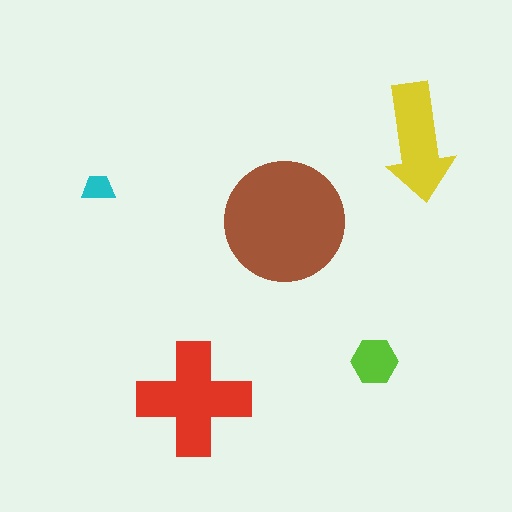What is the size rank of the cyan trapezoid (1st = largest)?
5th.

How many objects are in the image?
There are 5 objects in the image.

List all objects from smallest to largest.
The cyan trapezoid, the lime hexagon, the yellow arrow, the red cross, the brown circle.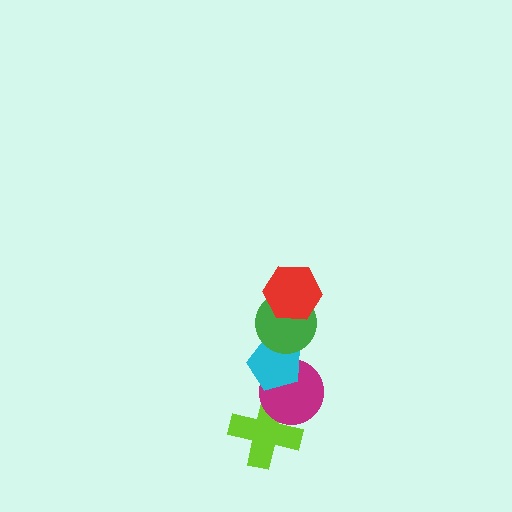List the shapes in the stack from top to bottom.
From top to bottom: the red hexagon, the green circle, the cyan pentagon, the magenta circle, the lime cross.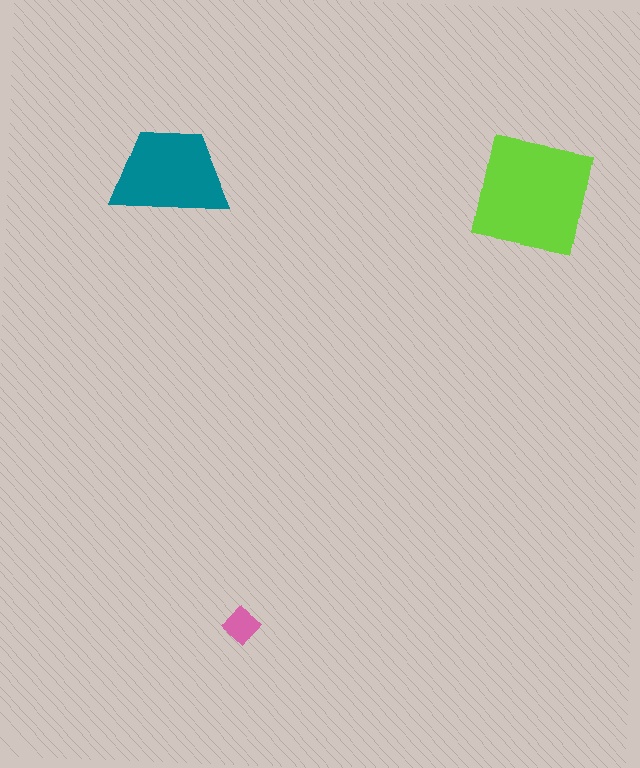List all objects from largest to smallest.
The lime square, the teal trapezoid, the pink diamond.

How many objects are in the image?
There are 3 objects in the image.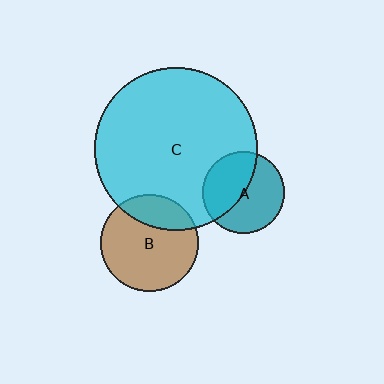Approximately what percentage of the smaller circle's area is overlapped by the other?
Approximately 45%.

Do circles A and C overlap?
Yes.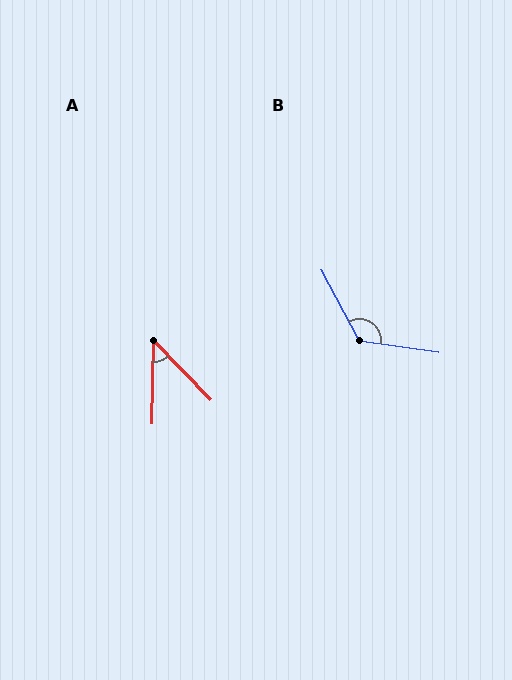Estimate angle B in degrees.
Approximately 126 degrees.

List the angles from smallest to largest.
A (45°), B (126°).